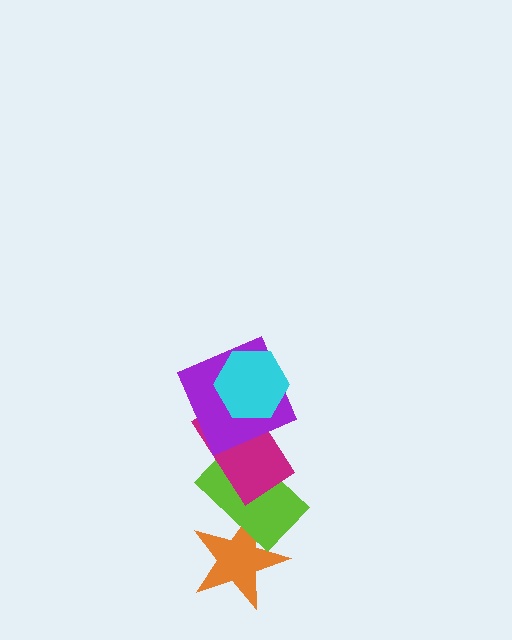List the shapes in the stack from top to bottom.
From top to bottom: the cyan hexagon, the purple square, the magenta rectangle, the lime rectangle, the orange star.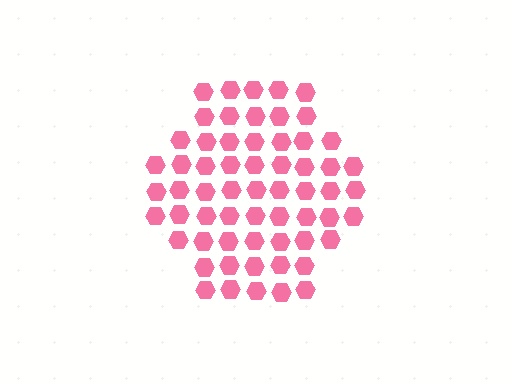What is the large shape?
The large shape is a hexagon.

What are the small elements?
The small elements are hexagons.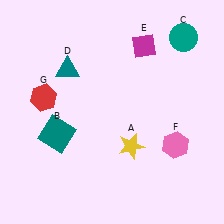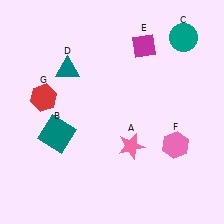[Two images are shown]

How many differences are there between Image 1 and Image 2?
There is 1 difference between the two images.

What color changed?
The star (A) changed from yellow in Image 1 to pink in Image 2.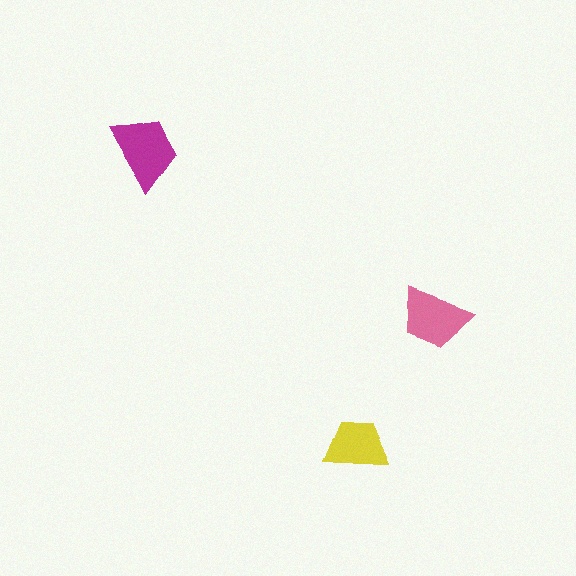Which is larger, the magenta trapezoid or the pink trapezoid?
The magenta one.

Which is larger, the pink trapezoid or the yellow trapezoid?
The pink one.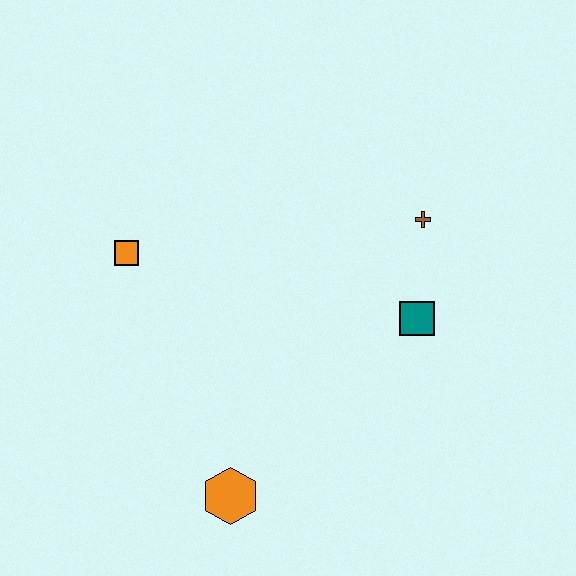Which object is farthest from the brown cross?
The orange hexagon is farthest from the brown cross.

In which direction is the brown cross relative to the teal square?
The brown cross is above the teal square.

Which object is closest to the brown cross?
The teal square is closest to the brown cross.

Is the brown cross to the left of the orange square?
No